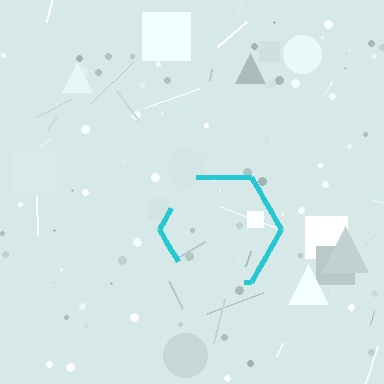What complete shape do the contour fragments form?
The contour fragments form a hexagon.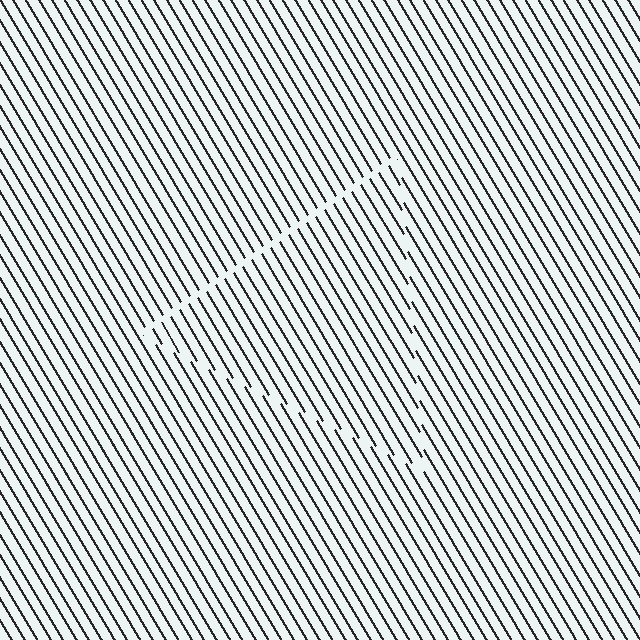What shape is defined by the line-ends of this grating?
An illusory triangle. The interior of the shape contains the same grating, shifted by half a period — the contour is defined by the phase discontinuity where line-ends from the inner and outer gratings abut.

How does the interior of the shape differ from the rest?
The interior of the shape contains the same grating, shifted by half a period — the contour is defined by the phase discontinuity where line-ends from the inner and outer gratings abut.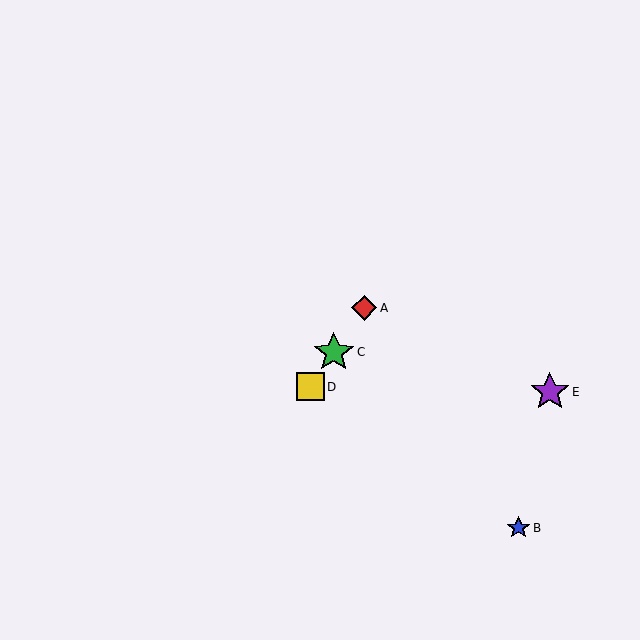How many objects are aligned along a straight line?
3 objects (A, C, D) are aligned along a straight line.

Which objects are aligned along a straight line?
Objects A, C, D are aligned along a straight line.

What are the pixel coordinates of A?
Object A is at (364, 308).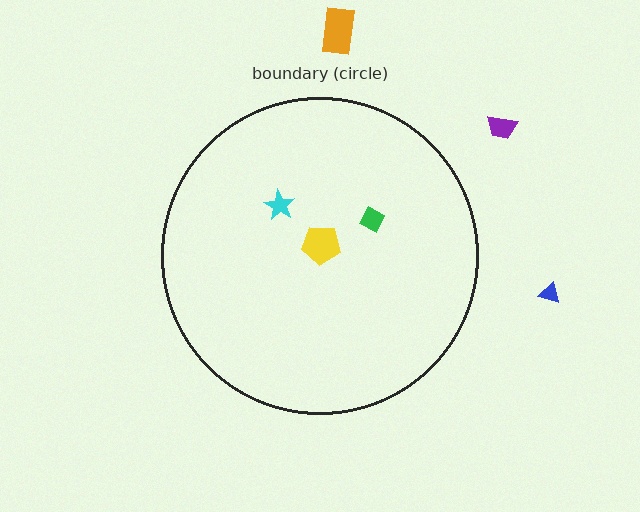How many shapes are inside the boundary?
3 inside, 3 outside.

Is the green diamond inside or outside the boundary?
Inside.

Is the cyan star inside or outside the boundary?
Inside.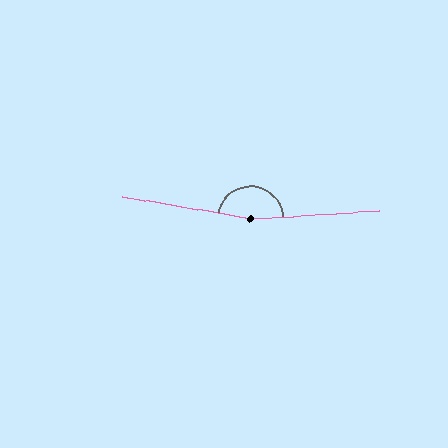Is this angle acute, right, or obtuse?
It is obtuse.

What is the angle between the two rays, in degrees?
Approximately 167 degrees.